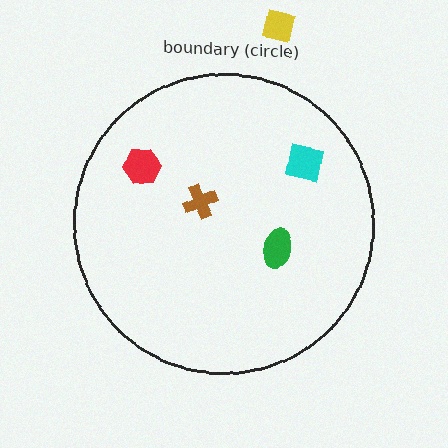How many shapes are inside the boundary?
4 inside, 1 outside.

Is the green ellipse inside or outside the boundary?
Inside.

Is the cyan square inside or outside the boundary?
Inside.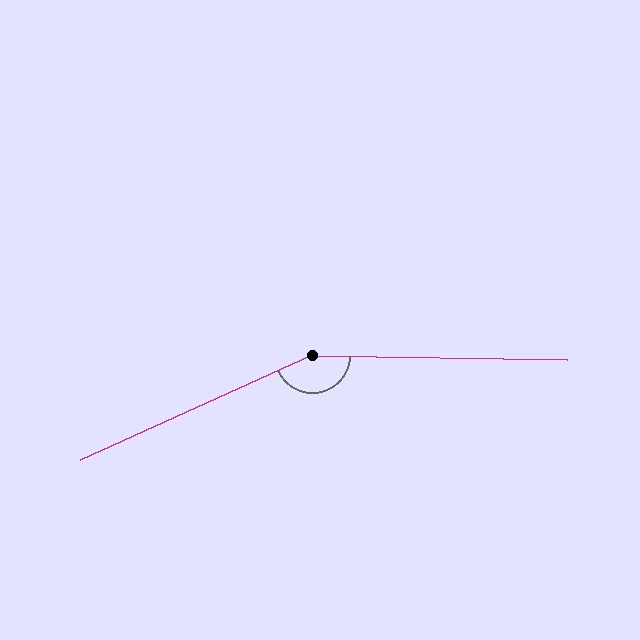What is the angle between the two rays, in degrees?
Approximately 155 degrees.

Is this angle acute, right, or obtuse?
It is obtuse.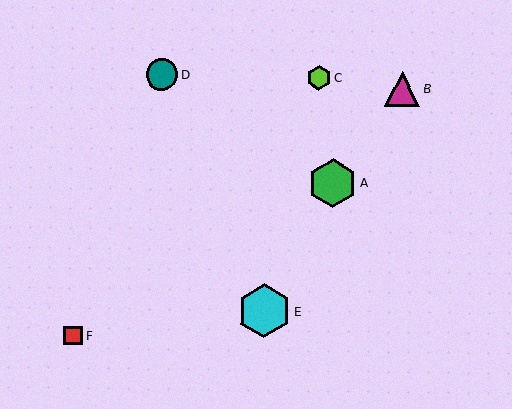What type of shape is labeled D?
Shape D is a teal circle.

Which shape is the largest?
The cyan hexagon (labeled E) is the largest.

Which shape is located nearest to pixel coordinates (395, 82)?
The magenta triangle (labeled B) at (402, 89) is nearest to that location.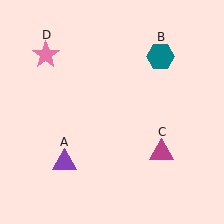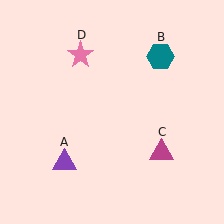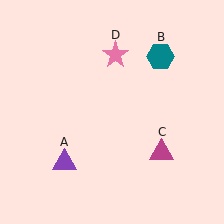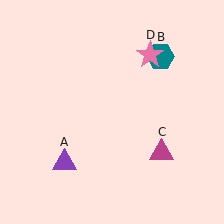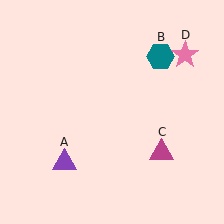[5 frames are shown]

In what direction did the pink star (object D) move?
The pink star (object D) moved right.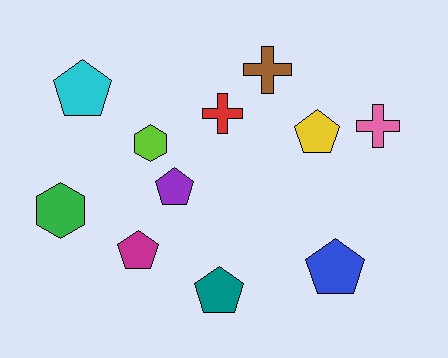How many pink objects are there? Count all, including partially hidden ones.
There is 1 pink object.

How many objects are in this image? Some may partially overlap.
There are 11 objects.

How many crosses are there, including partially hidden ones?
There are 3 crosses.